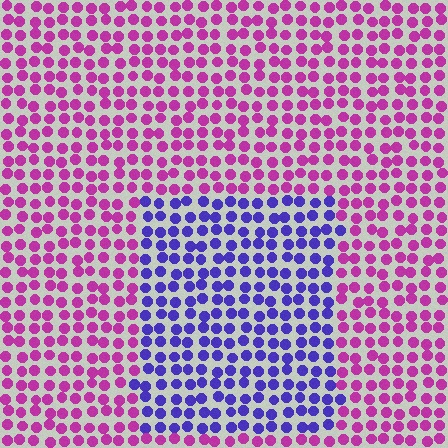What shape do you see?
I see a rectangle.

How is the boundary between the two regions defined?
The boundary is defined purely by a slight shift in hue (about 61 degrees). Spacing, size, and orientation are identical on both sides.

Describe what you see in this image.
The image is filled with small magenta elements in a uniform arrangement. A rectangle-shaped region is visible where the elements are tinted to a slightly different hue, forming a subtle color boundary.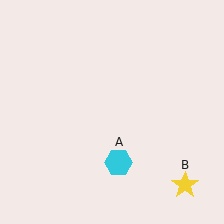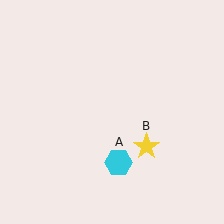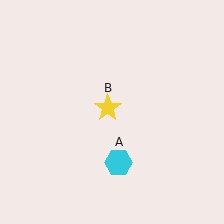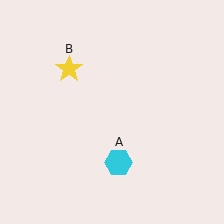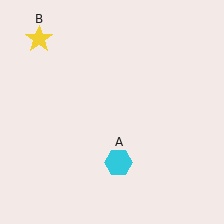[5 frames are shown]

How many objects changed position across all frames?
1 object changed position: yellow star (object B).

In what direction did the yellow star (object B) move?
The yellow star (object B) moved up and to the left.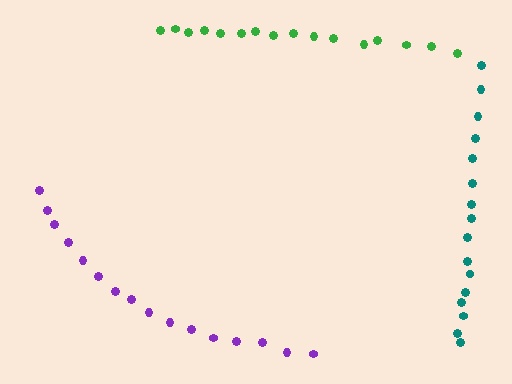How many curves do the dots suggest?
There are 3 distinct paths.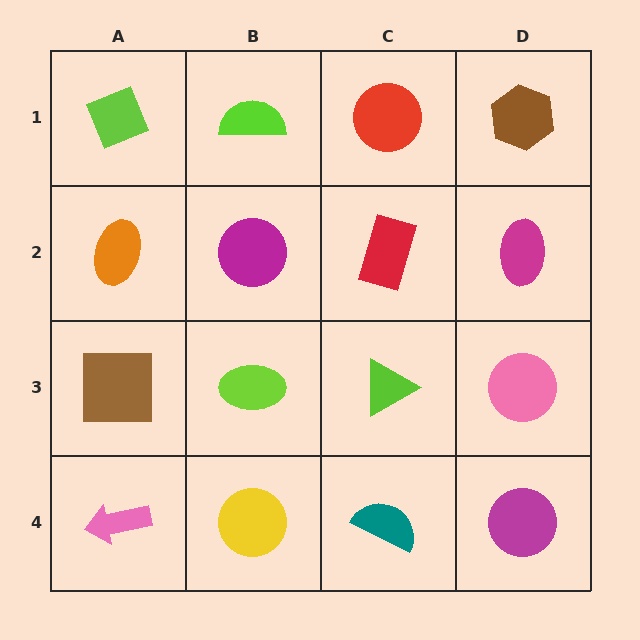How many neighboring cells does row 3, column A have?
3.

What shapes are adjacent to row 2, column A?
A lime diamond (row 1, column A), a brown square (row 3, column A), a magenta circle (row 2, column B).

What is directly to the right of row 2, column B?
A red rectangle.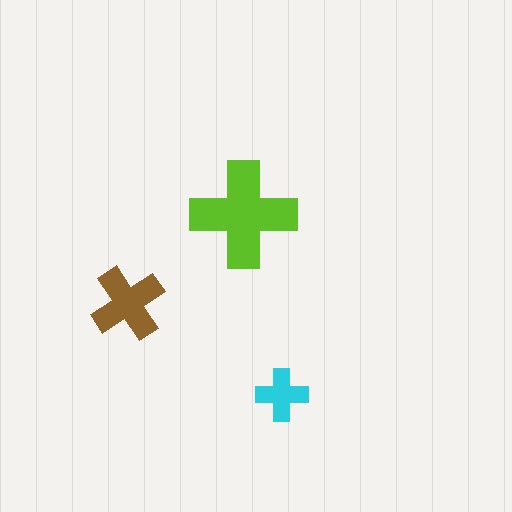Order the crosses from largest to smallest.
the lime one, the brown one, the cyan one.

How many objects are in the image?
There are 3 objects in the image.